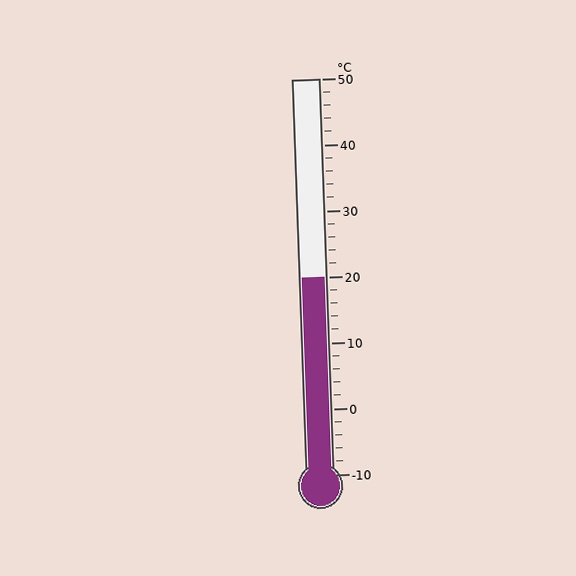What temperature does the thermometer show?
The thermometer shows approximately 20°C.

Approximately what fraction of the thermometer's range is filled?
The thermometer is filled to approximately 50% of its range.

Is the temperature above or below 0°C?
The temperature is above 0°C.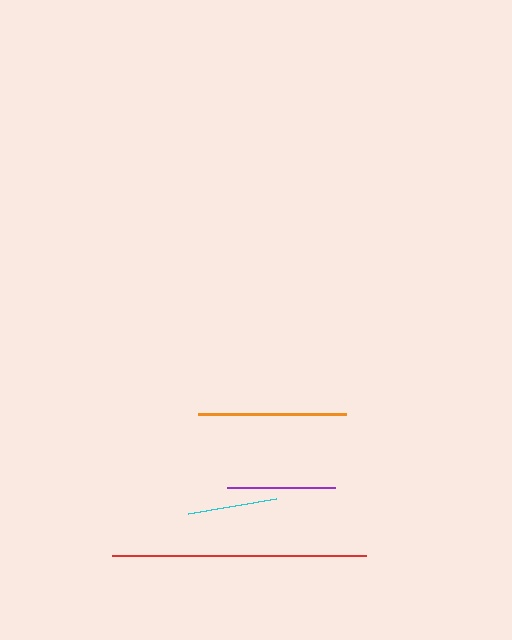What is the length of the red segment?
The red segment is approximately 254 pixels long.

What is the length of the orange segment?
The orange segment is approximately 148 pixels long.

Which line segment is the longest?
The red line is the longest at approximately 254 pixels.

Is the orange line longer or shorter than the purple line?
The orange line is longer than the purple line.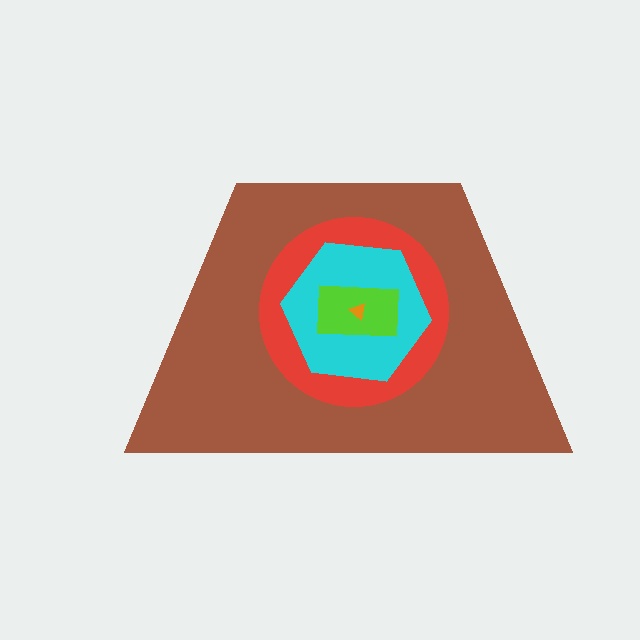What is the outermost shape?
The brown trapezoid.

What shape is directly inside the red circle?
The cyan hexagon.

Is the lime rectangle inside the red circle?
Yes.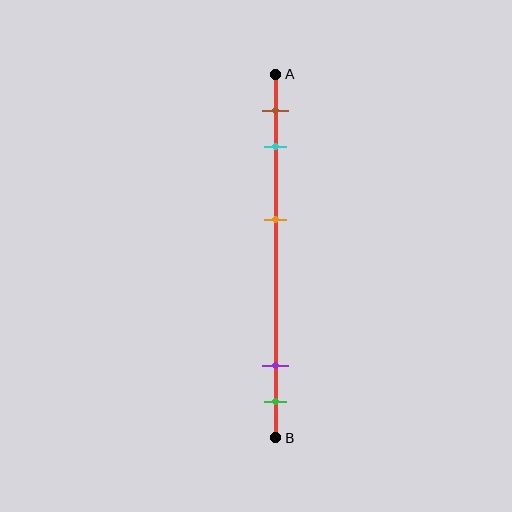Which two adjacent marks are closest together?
The purple and green marks are the closest adjacent pair.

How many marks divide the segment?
There are 5 marks dividing the segment.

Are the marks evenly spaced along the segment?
No, the marks are not evenly spaced.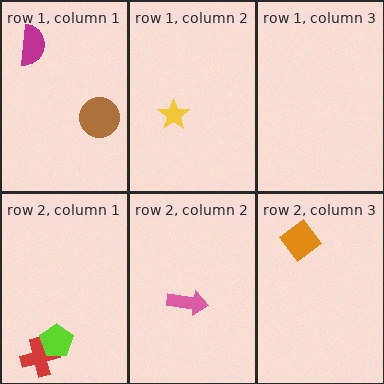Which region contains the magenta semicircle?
The row 1, column 1 region.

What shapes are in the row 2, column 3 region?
The orange diamond.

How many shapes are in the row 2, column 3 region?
1.